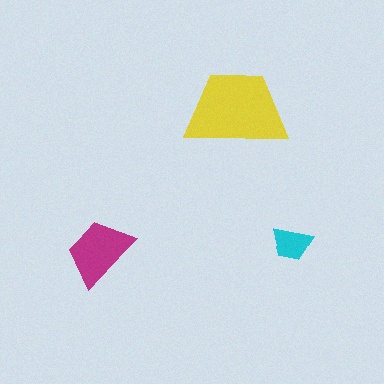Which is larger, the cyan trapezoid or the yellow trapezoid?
The yellow one.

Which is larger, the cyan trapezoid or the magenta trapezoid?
The magenta one.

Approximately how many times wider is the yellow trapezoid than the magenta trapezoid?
About 1.5 times wider.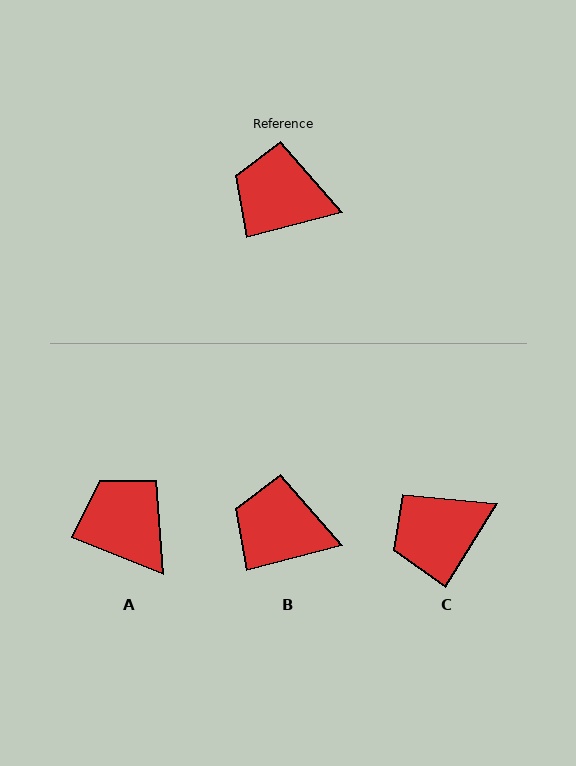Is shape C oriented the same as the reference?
No, it is off by about 44 degrees.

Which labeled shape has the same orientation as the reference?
B.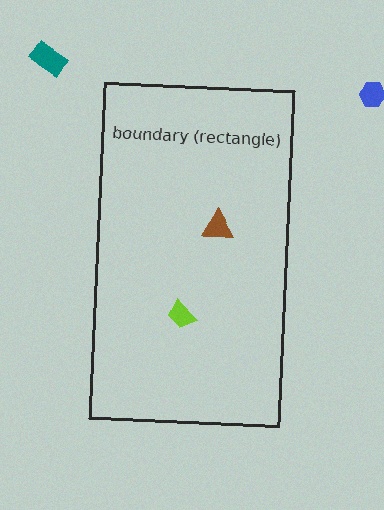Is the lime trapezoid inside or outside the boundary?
Inside.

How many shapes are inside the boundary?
2 inside, 2 outside.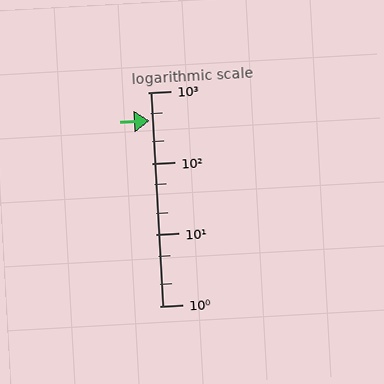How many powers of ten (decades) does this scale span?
The scale spans 3 decades, from 1 to 1000.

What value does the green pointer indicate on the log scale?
The pointer indicates approximately 400.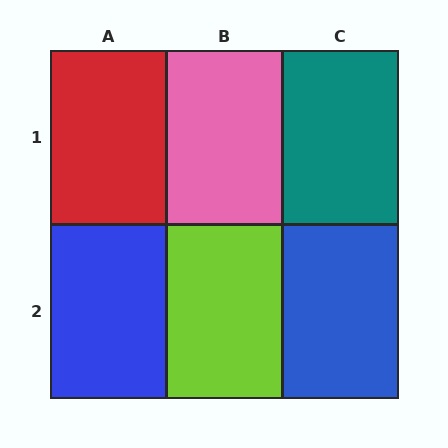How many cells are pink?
1 cell is pink.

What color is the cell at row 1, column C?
Teal.